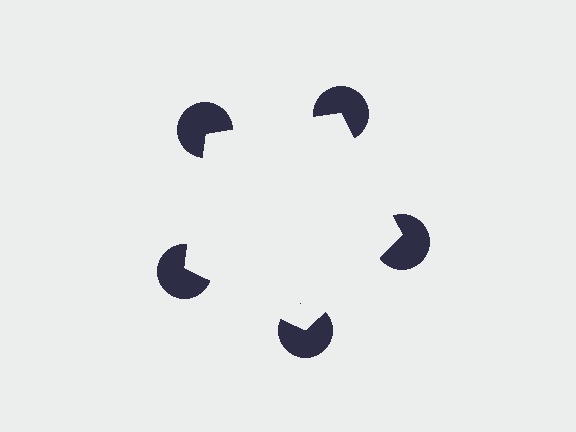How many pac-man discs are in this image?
There are 5 — one at each vertex of the illusory pentagon.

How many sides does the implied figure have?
5 sides.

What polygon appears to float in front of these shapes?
An illusory pentagon — its edges are inferred from the aligned wedge cuts in the pac-man discs, not physically drawn.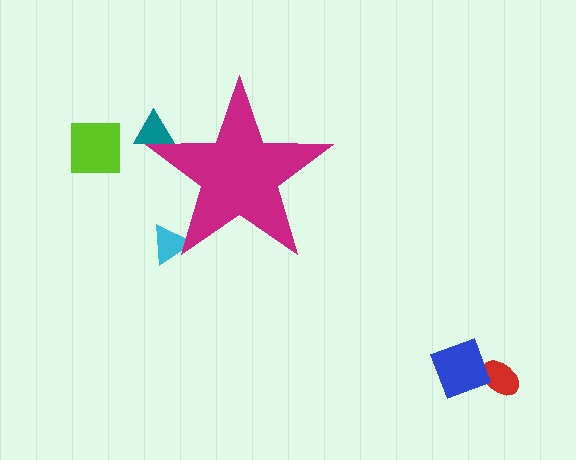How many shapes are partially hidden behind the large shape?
2 shapes are partially hidden.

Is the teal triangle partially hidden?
Yes, the teal triangle is partially hidden behind the magenta star.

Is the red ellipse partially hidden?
No, the red ellipse is fully visible.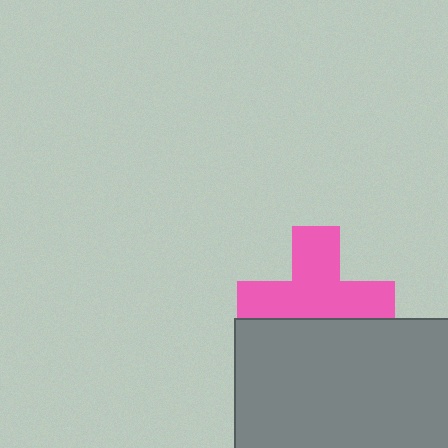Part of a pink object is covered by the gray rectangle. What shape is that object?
It is a cross.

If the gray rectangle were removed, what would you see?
You would see the complete pink cross.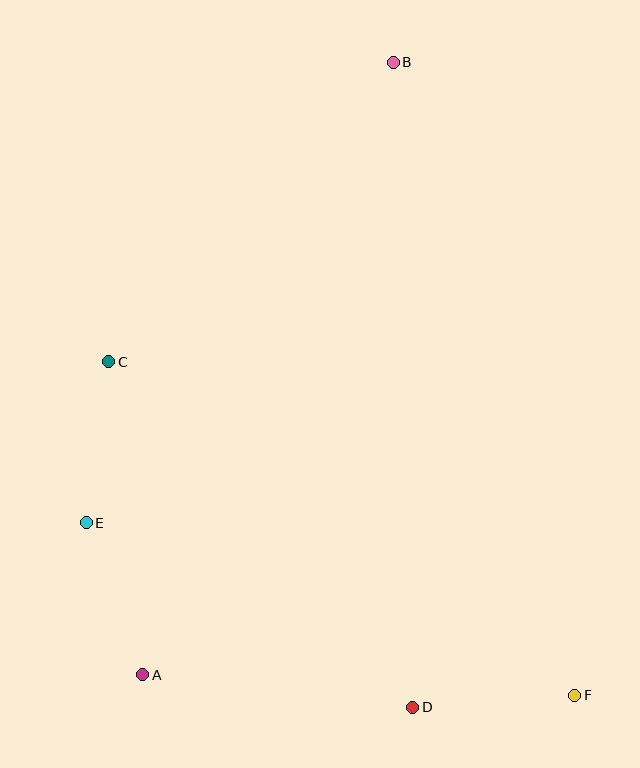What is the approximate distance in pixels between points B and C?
The distance between B and C is approximately 413 pixels.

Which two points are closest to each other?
Points A and E are closest to each other.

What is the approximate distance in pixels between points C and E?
The distance between C and E is approximately 163 pixels.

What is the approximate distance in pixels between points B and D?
The distance between B and D is approximately 645 pixels.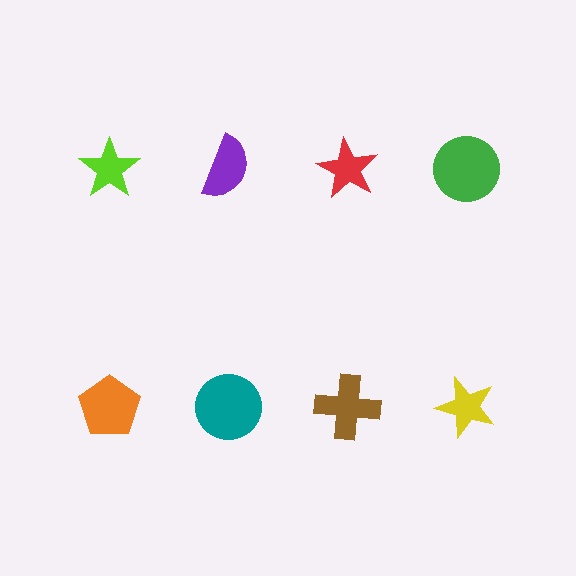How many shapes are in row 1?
4 shapes.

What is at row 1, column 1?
A lime star.